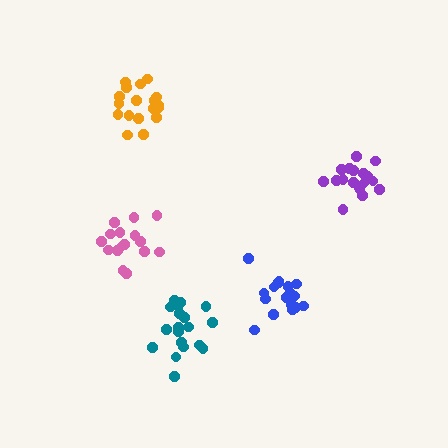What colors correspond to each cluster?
The clusters are colored: blue, purple, pink, orange, teal.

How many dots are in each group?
Group 1: 18 dots, Group 2: 18 dots, Group 3: 16 dots, Group 4: 19 dots, Group 5: 20 dots (91 total).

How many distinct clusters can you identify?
There are 5 distinct clusters.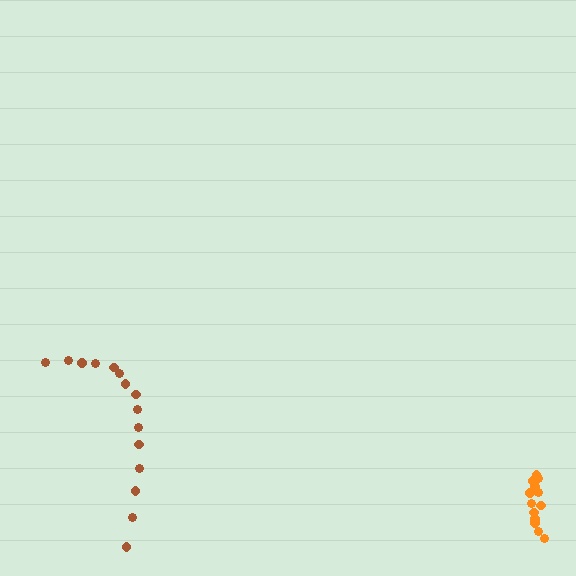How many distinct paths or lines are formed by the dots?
There are 2 distinct paths.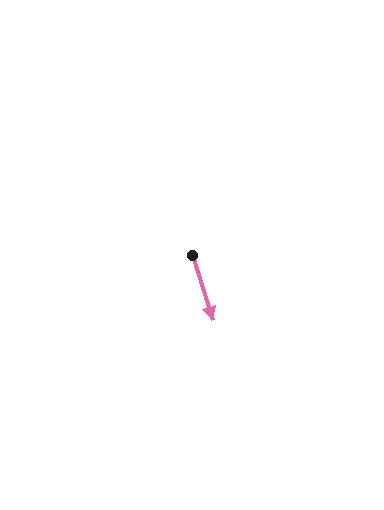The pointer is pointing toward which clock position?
Roughly 5 o'clock.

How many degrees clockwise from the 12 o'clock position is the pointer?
Approximately 162 degrees.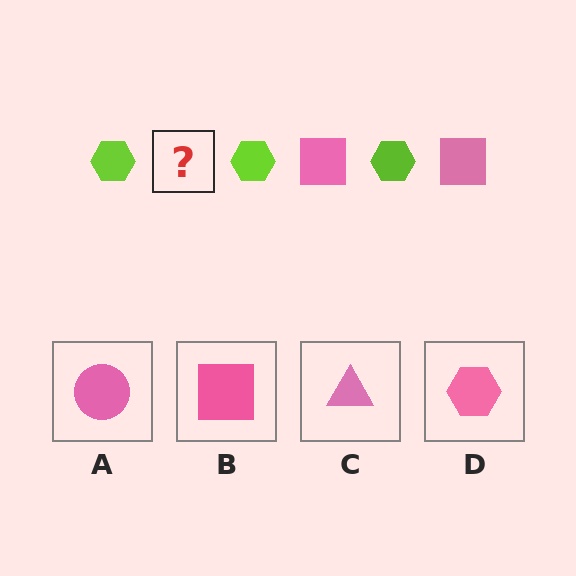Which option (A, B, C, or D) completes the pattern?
B.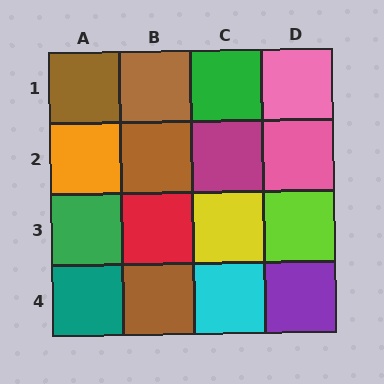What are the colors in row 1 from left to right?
Brown, brown, green, pink.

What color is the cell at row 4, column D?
Purple.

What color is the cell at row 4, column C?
Cyan.